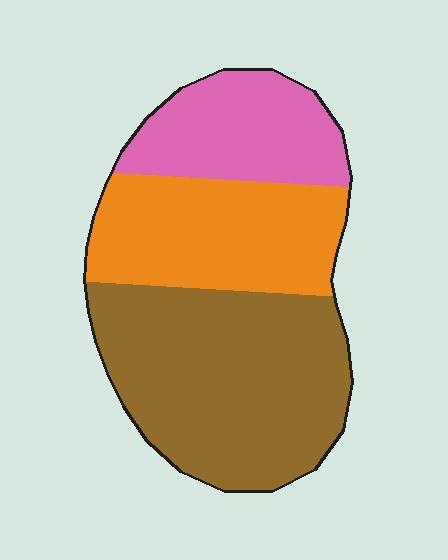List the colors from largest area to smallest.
From largest to smallest: brown, orange, pink.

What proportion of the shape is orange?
Orange covers roughly 30% of the shape.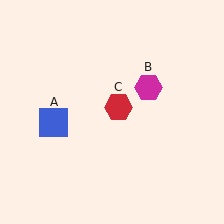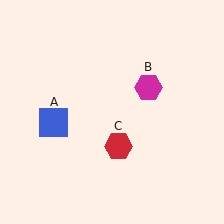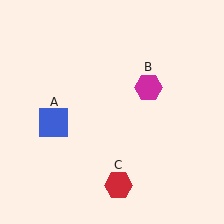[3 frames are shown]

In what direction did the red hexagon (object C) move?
The red hexagon (object C) moved down.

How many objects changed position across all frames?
1 object changed position: red hexagon (object C).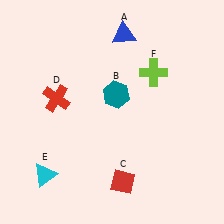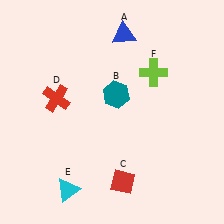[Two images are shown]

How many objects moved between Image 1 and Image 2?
1 object moved between the two images.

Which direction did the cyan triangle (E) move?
The cyan triangle (E) moved right.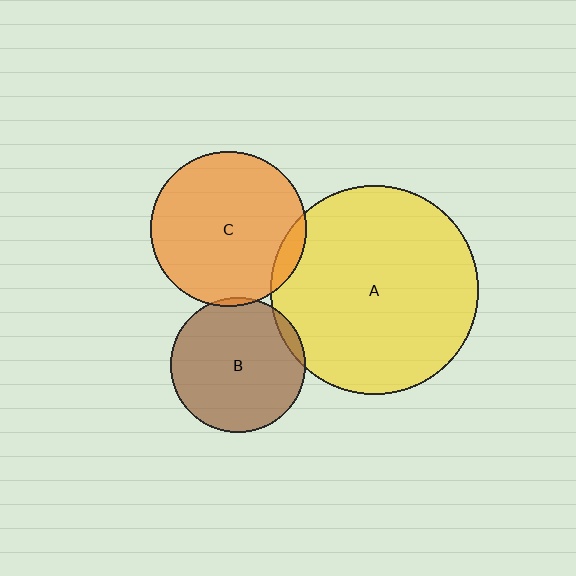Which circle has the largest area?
Circle A (yellow).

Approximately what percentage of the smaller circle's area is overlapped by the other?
Approximately 5%.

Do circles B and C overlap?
Yes.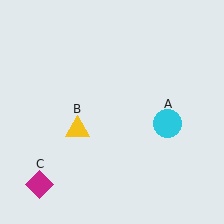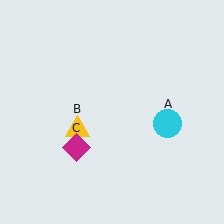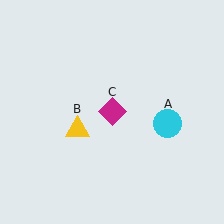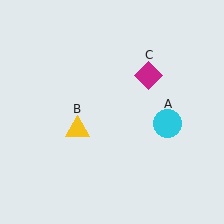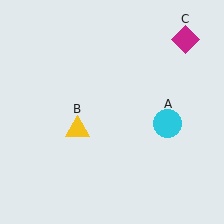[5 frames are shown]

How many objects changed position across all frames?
1 object changed position: magenta diamond (object C).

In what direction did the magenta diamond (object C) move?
The magenta diamond (object C) moved up and to the right.